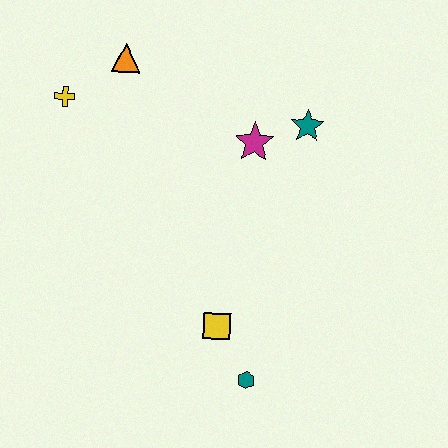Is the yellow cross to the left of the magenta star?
Yes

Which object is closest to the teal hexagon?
The yellow square is closest to the teal hexagon.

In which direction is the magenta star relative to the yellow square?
The magenta star is above the yellow square.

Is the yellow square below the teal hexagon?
No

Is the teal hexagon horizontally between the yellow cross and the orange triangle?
No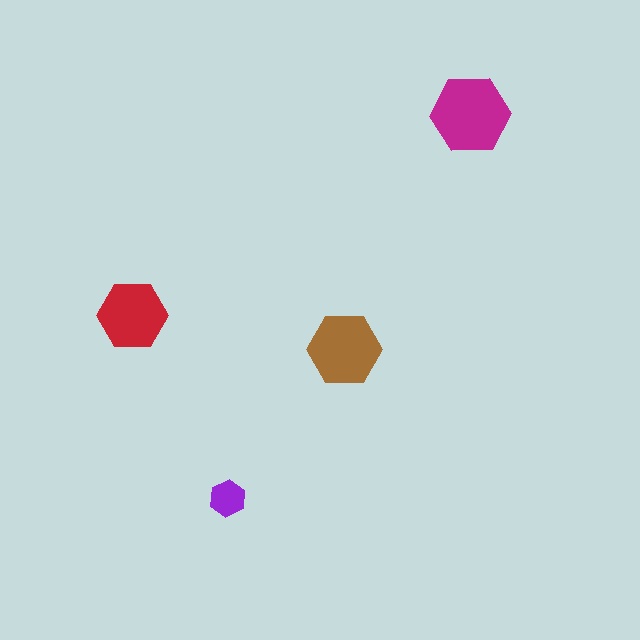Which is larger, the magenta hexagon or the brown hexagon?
The magenta one.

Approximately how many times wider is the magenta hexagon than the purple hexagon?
About 2 times wider.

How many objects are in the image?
There are 4 objects in the image.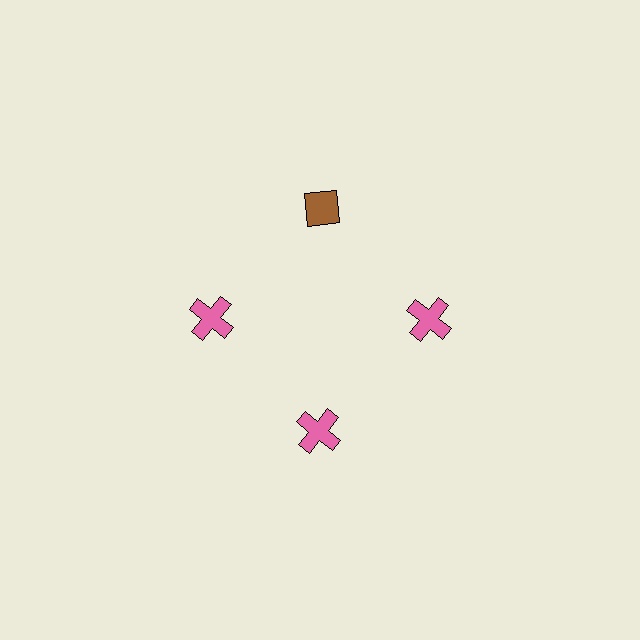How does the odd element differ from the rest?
It differs in both color (brown instead of pink) and shape (diamond instead of cross).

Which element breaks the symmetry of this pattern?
The brown diamond at roughly the 12 o'clock position breaks the symmetry. All other shapes are pink crosses.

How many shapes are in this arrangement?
There are 4 shapes arranged in a ring pattern.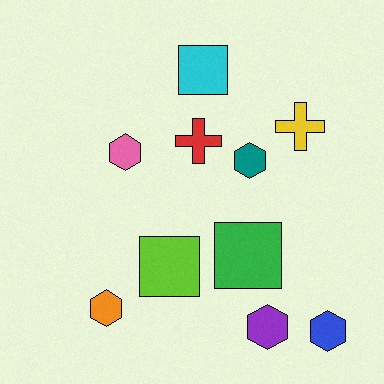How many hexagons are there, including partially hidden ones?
There are 5 hexagons.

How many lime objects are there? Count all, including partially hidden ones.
There is 1 lime object.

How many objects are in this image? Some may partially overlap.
There are 10 objects.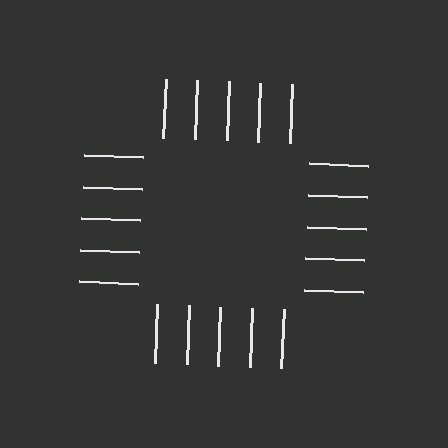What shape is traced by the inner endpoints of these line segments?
An illusory square — the line segments terminate on its edges but no continuous stroke is drawn.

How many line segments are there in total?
20 — 5 along each of the 4 edges.